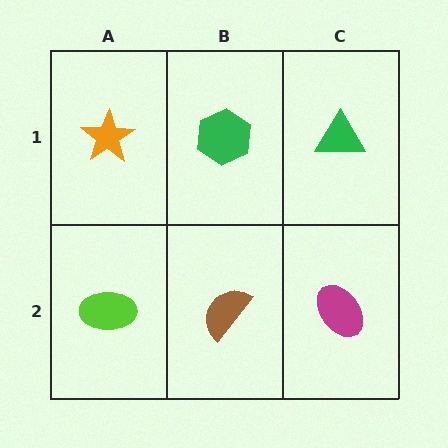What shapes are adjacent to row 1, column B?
A brown semicircle (row 2, column B), an orange star (row 1, column A), a green triangle (row 1, column C).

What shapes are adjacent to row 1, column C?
A magenta ellipse (row 2, column C), a green hexagon (row 1, column B).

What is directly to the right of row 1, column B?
A green triangle.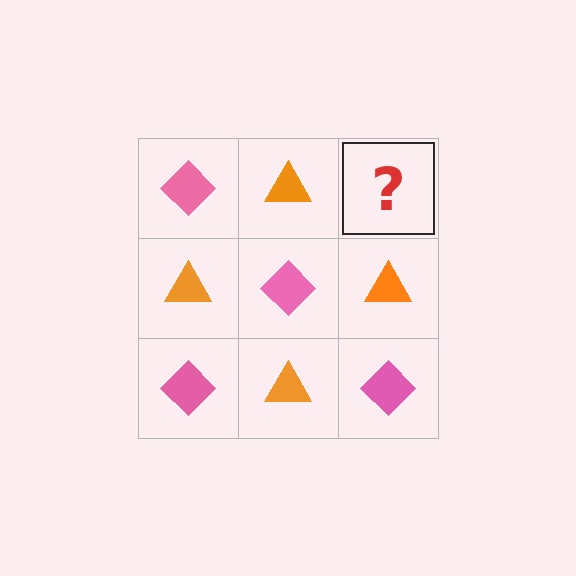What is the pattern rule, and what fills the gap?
The rule is that it alternates pink diamond and orange triangle in a checkerboard pattern. The gap should be filled with a pink diamond.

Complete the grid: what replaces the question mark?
The question mark should be replaced with a pink diamond.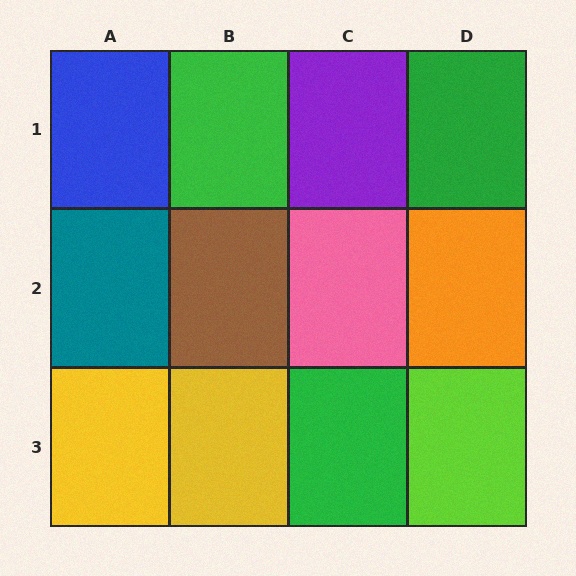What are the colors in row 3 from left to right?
Yellow, yellow, green, lime.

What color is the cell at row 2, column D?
Orange.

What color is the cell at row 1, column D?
Green.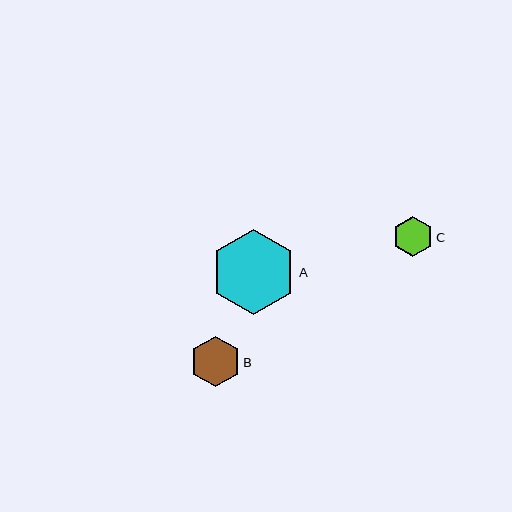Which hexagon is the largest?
Hexagon A is the largest with a size of approximately 85 pixels.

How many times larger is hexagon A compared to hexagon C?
Hexagon A is approximately 2.2 times the size of hexagon C.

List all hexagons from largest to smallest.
From largest to smallest: A, B, C.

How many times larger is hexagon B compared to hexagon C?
Hexagon B is approximately 1.3 times the size of hexagon C.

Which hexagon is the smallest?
Hexagon C is the smallest with a size of approximately 39 pixels.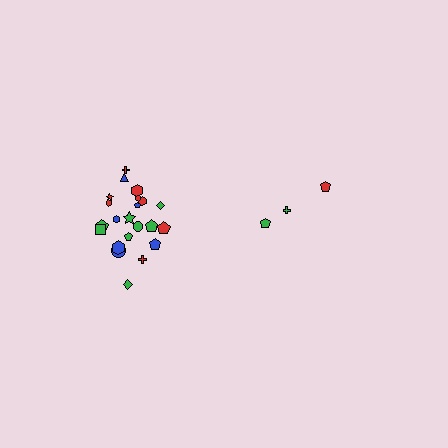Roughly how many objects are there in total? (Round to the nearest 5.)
Roughly 25 objects in total.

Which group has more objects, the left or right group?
The left group.